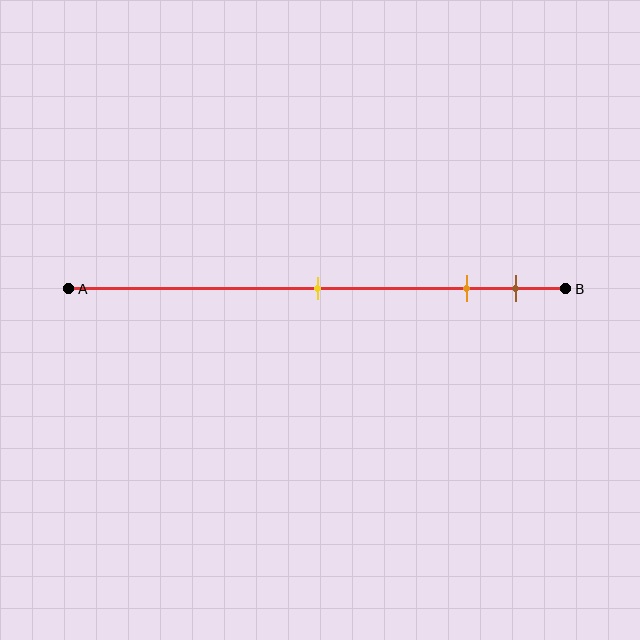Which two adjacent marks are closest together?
The orange and brown marks are the closest adjacent pair.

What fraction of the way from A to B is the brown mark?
The brown mark is approximately 90% (0.9) of the way from A to B.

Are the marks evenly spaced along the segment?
No, the marks are not evenly spaced.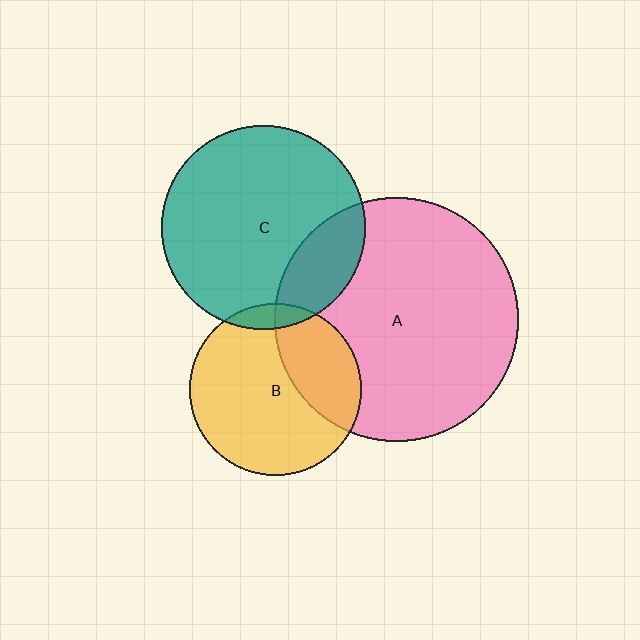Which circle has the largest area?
Circle A (pink).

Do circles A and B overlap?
Yes.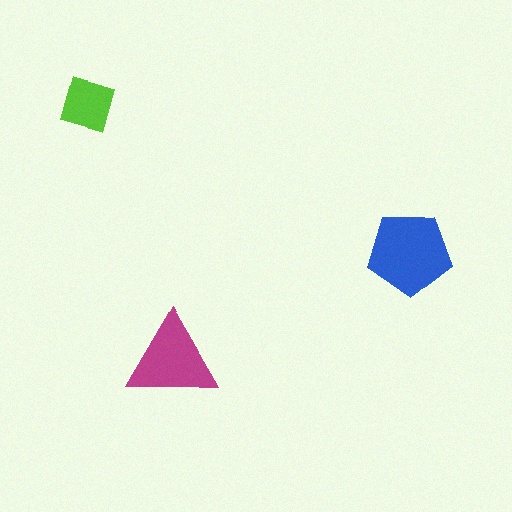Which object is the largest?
The blue pentagon.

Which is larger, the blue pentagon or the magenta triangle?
The blue pentagon.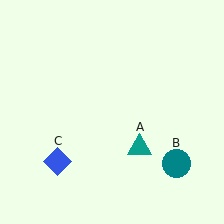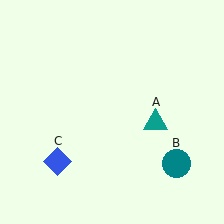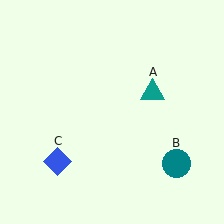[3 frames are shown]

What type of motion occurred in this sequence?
The teal triangle (object A) rotated counterclockwise around the center of the scene.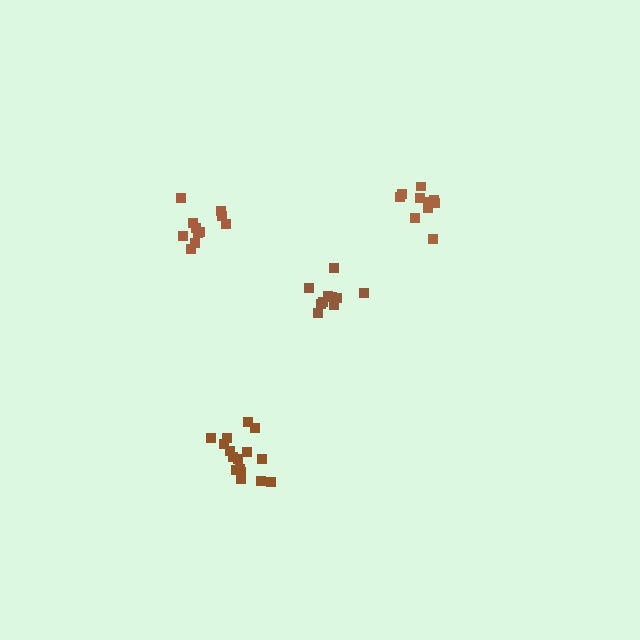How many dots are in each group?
Group 1: 11 dots, Group 2: 10 dots, Group 3: 10 dots, Group 4: 16 dots (47 total).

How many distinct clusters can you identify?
There are 4 distinct clusters.